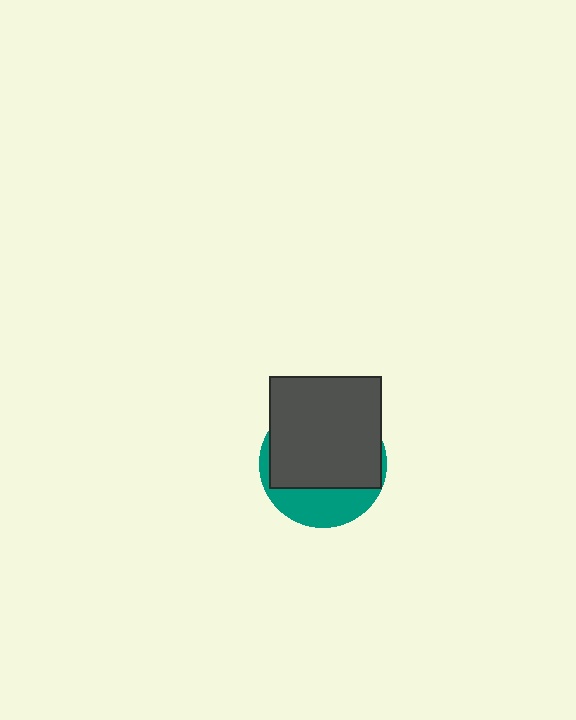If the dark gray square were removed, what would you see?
You would see the complete teal circle.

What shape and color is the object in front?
The object in front is a dark gray square.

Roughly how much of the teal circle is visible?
A small part of it is visible (roughly 30%).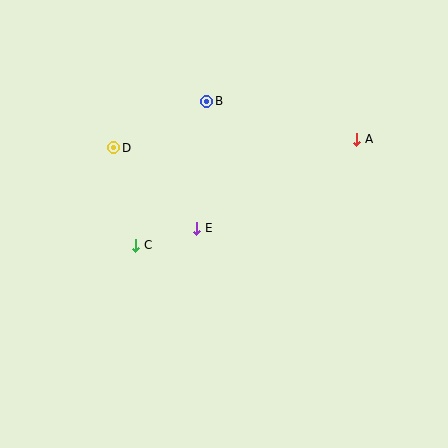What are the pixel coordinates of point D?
Point D is at (114, 148).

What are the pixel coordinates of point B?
Point B is at (207, 101).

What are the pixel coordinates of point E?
Point E is at (197, 228).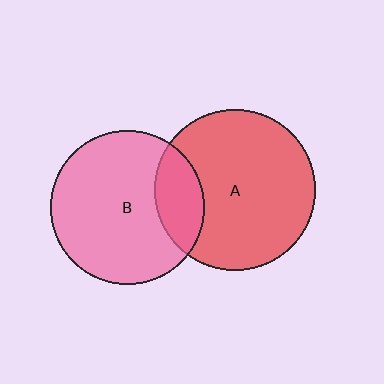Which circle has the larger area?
Circle A (red).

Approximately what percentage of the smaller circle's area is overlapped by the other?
Approximately 20%.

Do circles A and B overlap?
Yes.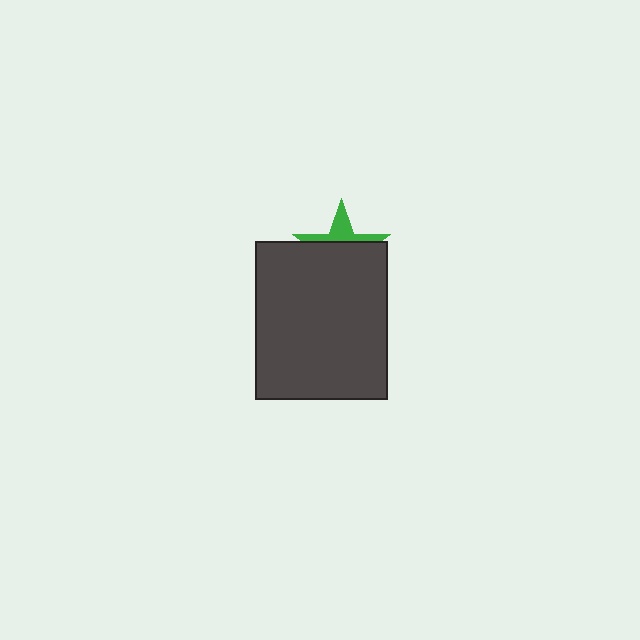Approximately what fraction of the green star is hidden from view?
Roughly 63% of the green star is hidden behind the dark gray rectangle.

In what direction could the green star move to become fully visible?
The green star could move up. That would shift it out from behind the dark gray rectangle entirely.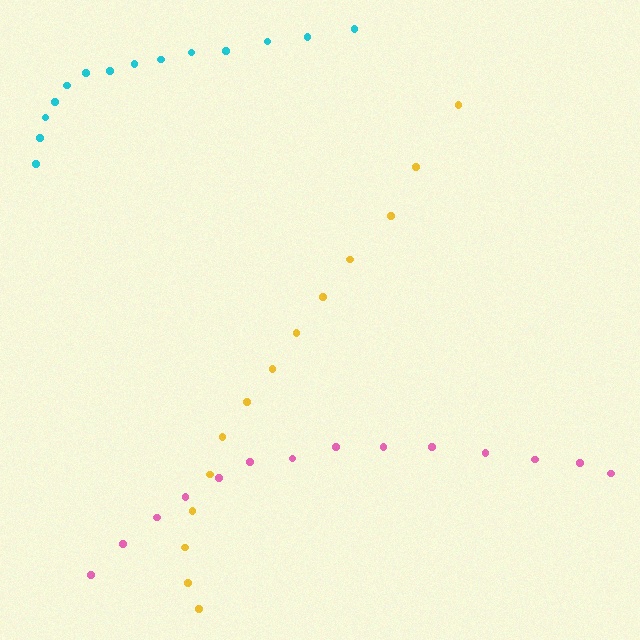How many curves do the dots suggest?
There are 3 distinct paths.